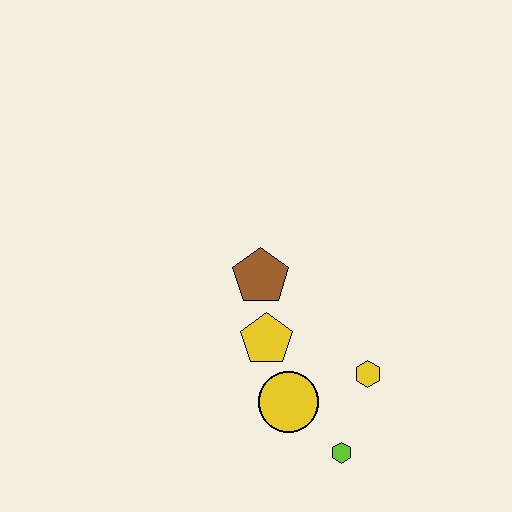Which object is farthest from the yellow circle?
The brown pentagon is farthest from the yellow circle.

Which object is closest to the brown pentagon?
The yellow pentagon is closest to the brown pentagon.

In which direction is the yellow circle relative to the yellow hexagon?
The yellow circle is to the left of the yellow hexagon.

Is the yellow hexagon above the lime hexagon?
Yes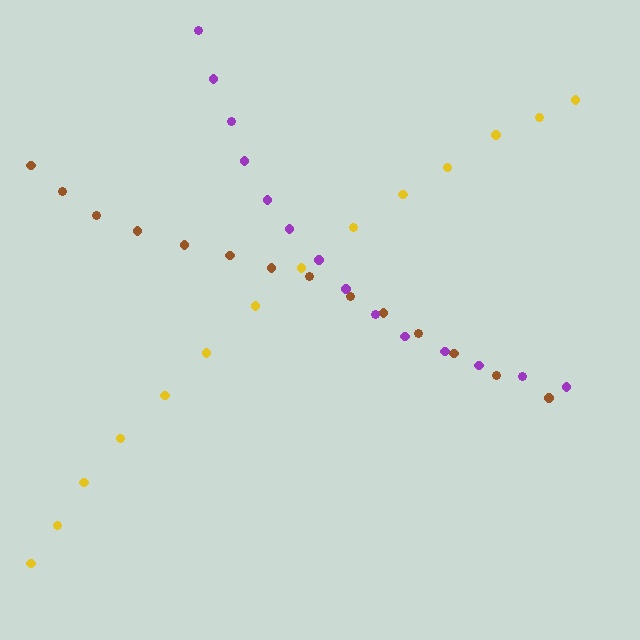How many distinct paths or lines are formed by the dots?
There are 3 distinct paths.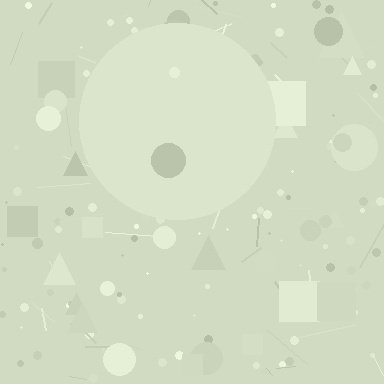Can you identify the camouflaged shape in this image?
The camouflaged shape is a circle.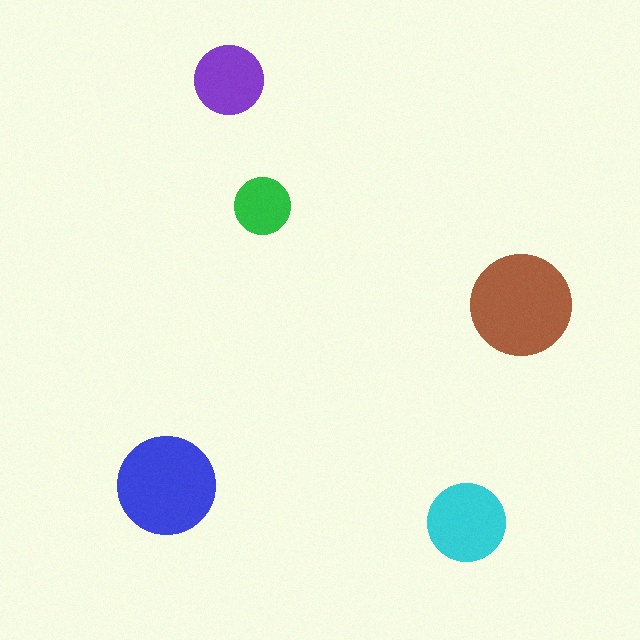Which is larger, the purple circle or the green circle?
The purple one.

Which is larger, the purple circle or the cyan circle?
The cyan one.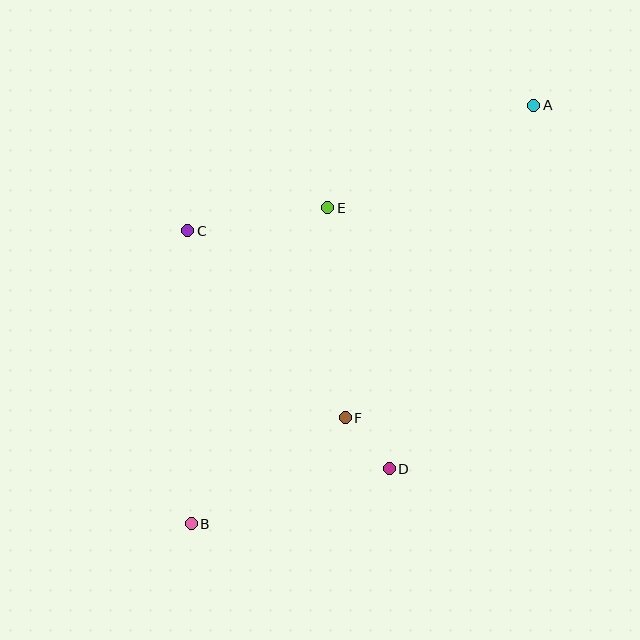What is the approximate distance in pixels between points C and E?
The distance between C and E is approximately 142 pixels.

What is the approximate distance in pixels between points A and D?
The distance between A and D is approximately 391 pixels.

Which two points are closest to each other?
Points D and F are closest to each other.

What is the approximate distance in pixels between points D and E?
The distance between D and E is approximately 268 pixels.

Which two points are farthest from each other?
Points A and B are farthest from each other.